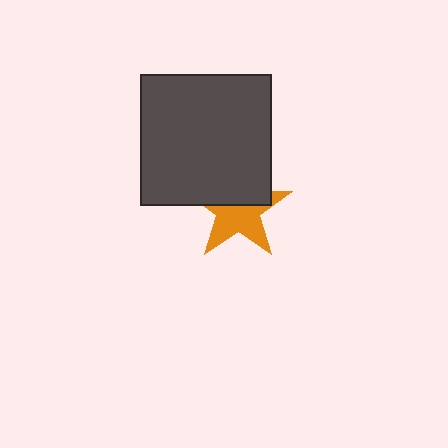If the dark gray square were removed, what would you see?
You would see the complete orange star.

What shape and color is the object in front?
The object in front is a dark gray square.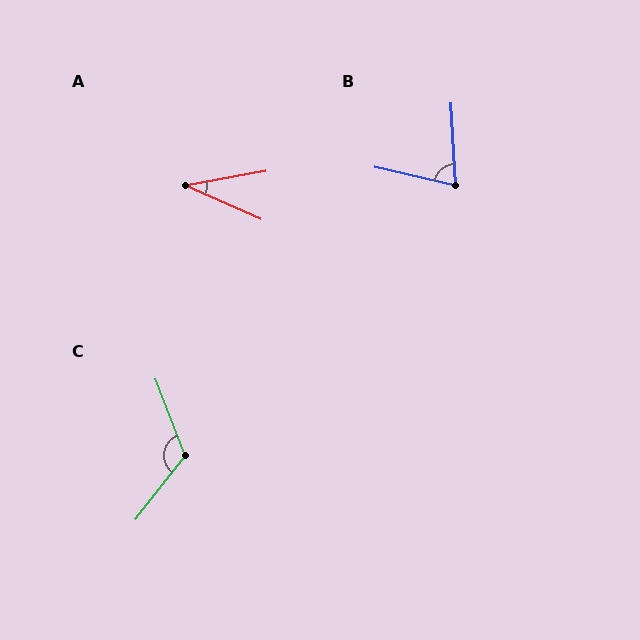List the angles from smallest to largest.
A (34°), B (74°), C (121°).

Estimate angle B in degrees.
Approximately 74 degrees.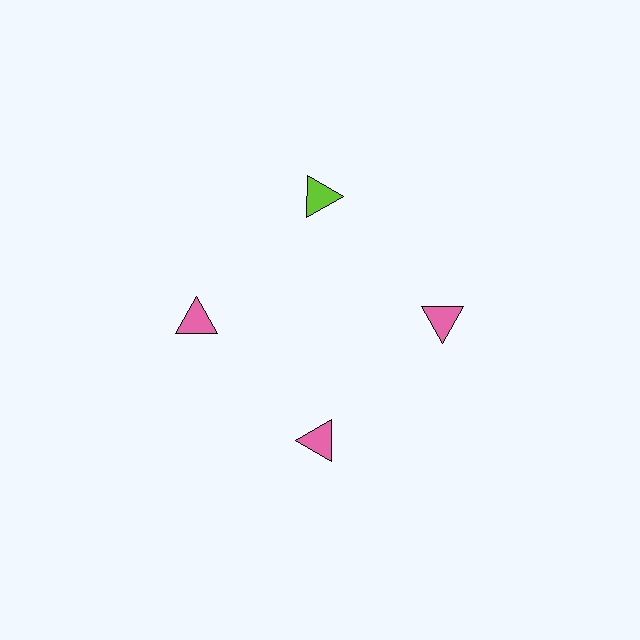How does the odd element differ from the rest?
It has a different color: lime instead of pink.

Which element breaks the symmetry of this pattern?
The lime triangle at roughly the 12 o'clock position breaks the symmetry. All other shapes are pink triangles.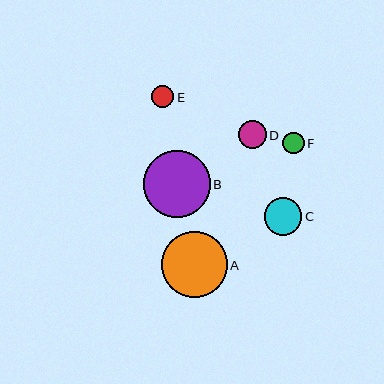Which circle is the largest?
Circle B is the largest with a size of approximately 67 pixels.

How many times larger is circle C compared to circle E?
Circle C is approximately 1.7 times the size of circle E.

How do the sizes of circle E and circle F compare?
Circle E and circle F are approximately the same size.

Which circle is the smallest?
Circle F is the smallest with a size of approximately 21 pixels.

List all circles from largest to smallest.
From largest to smallest: B, A, C, D, E, F.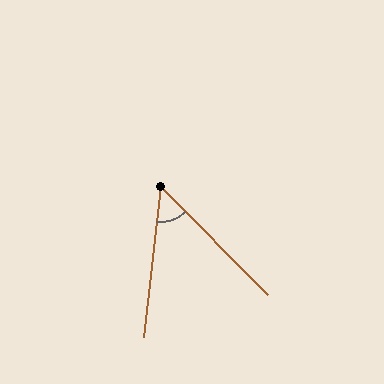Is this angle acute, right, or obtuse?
It is acute.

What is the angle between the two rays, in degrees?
Approximately 51 degrees.